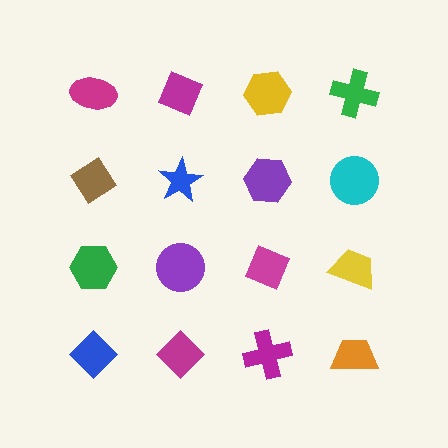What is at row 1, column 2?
A magenta diamond.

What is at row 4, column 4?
An orange trapezoid.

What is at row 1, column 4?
A green cross.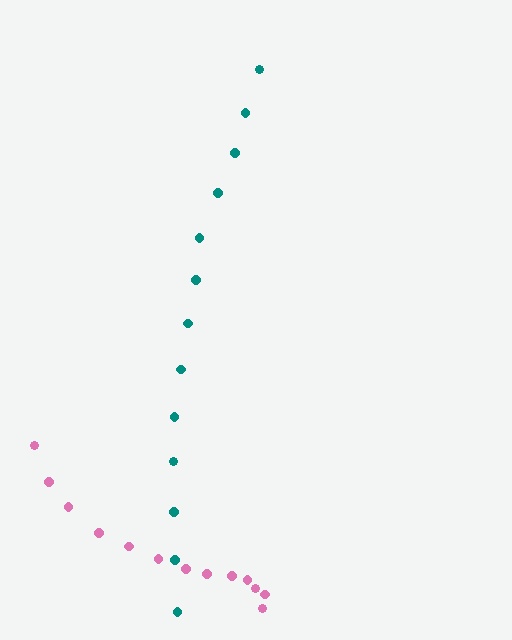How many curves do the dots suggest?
There are 2 distinct paths.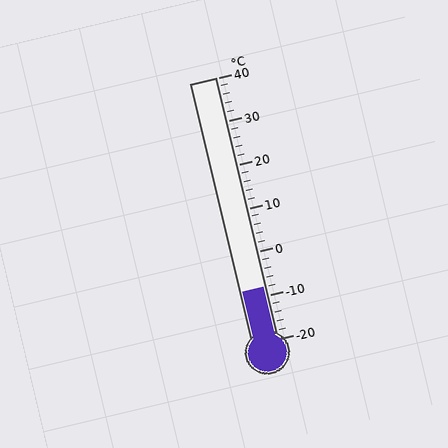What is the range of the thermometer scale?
The thermometer scale ranges from -20°C to 40°C.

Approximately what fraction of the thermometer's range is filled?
The thermometer is filled to approximately 20% of its range.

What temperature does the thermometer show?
The thermometer shows approximately -8°C.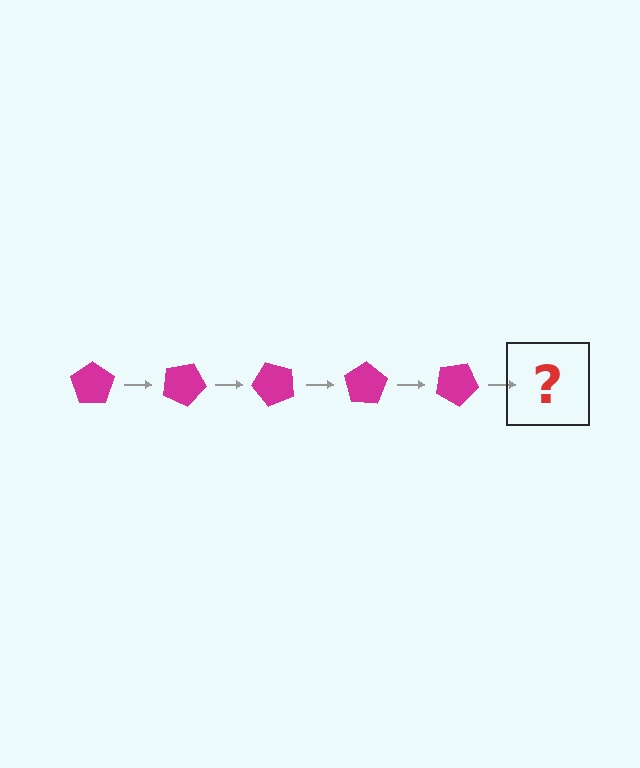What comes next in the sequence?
The next element should be a magenta pentagon rotated 125 degrees.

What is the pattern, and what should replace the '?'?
The pattern is that the pentagon rotates 25 degrees each step. The '?' should be a magenta pentagon rotated 125 degrees.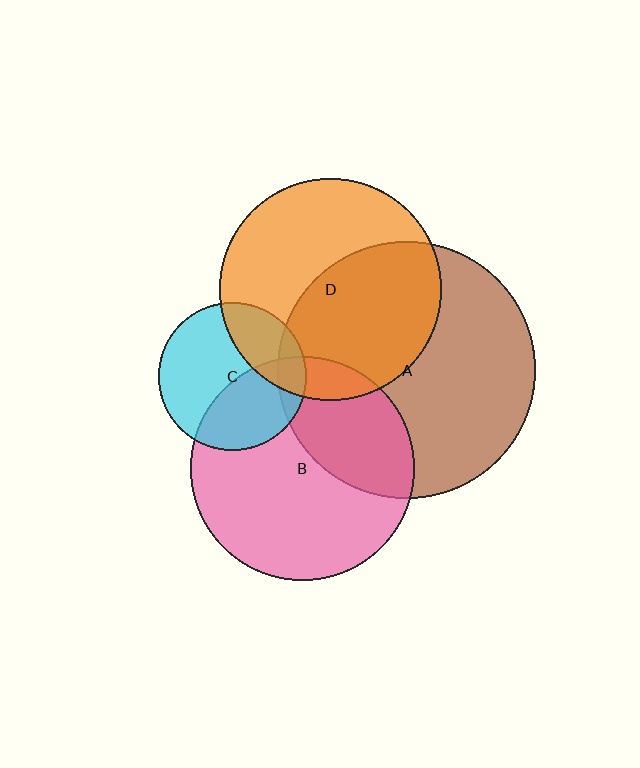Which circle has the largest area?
Circle A (brown).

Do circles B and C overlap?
Yes.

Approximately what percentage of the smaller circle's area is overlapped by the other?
Approximately 40%.